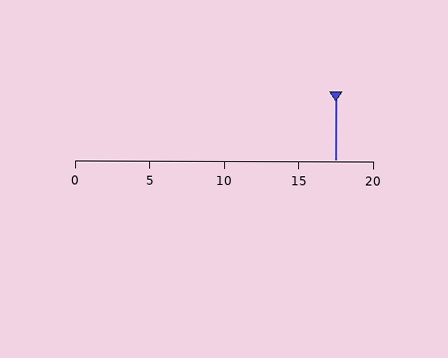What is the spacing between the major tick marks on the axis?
The major ticks are spaced 5 apart.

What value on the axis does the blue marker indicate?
The marker indicates approximately 17.5.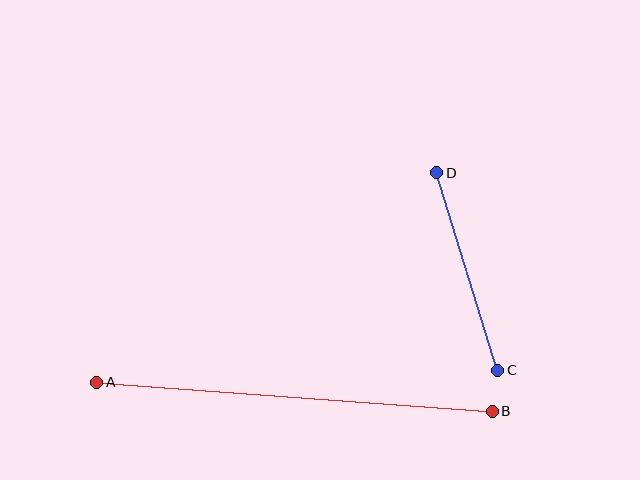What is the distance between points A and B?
The distance is approximately 396 pixels.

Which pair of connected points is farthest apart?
Points A and B are farthest apart.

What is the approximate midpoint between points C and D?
The midpoint is at approximately (467, 272) pixels.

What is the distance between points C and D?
The distance is approximately 206 pixels.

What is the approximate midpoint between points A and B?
The midpoint is at approximately (294, 397) pixels.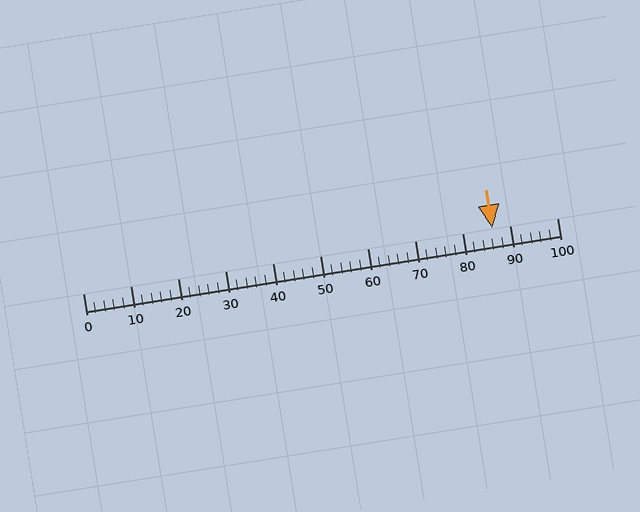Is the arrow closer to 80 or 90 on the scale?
The arrow is closer to 90.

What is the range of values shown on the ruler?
The ruler shows values from 0 to 100.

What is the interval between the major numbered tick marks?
The major tick marks are spaced 10 units apart.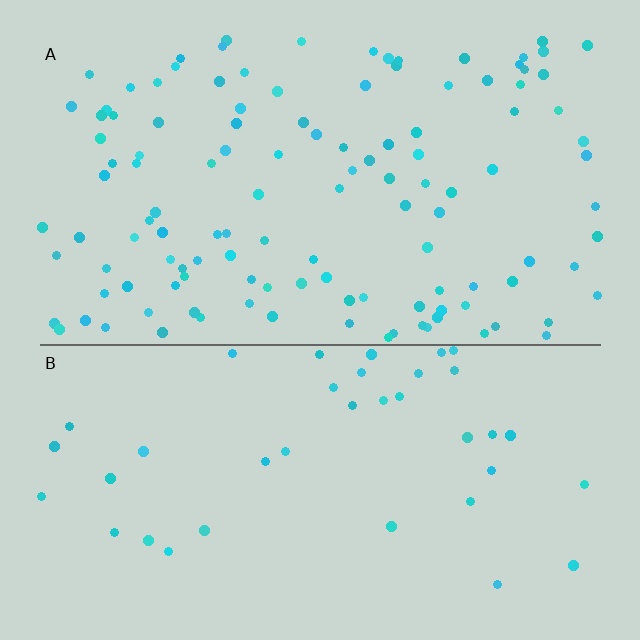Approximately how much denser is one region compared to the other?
Approximately 3.1× — region A over region B.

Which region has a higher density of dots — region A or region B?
A (the top).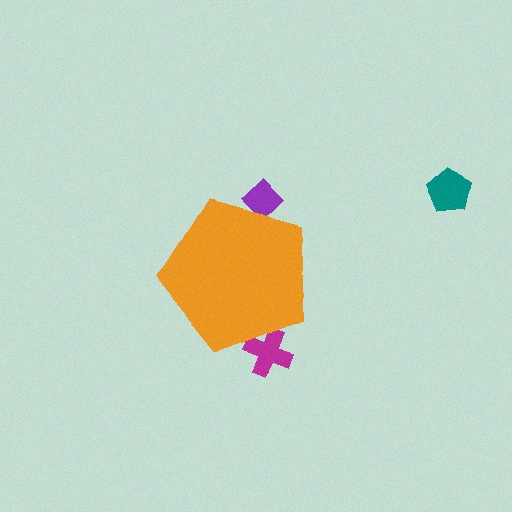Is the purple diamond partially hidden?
Yes, the purple diamond is partially hidden behind the orange pentagon.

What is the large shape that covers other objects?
An orange pentagon.